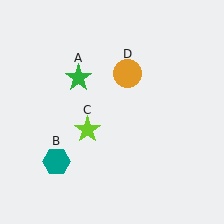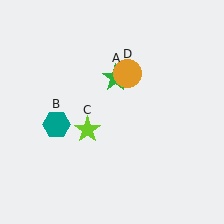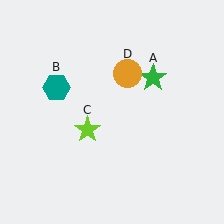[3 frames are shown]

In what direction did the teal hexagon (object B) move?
The teal hexagon (object B) moved up.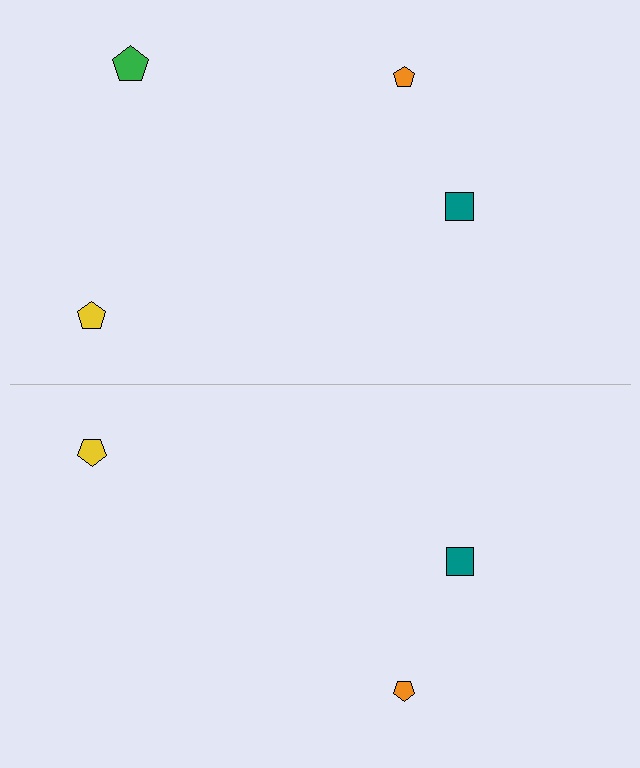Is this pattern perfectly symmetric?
No, the pattern is not perfectly symmetric. A green pentagon is missing from the bottom side.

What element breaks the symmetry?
A green pentagon is missing from the bottom side.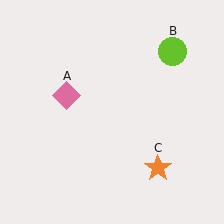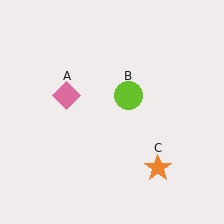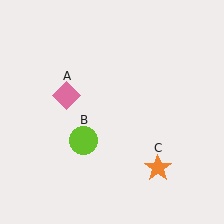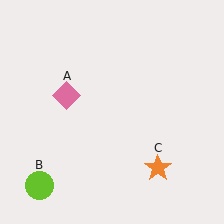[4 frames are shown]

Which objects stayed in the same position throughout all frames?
Pink diamond (object A) and orange star (object C) remained stationary.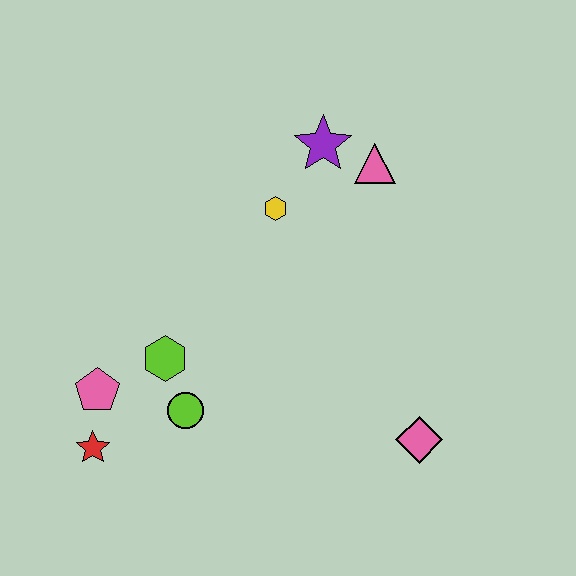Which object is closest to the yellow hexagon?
The purple star is closest to the yellow hexagon.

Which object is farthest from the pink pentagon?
The pink triangle is farthest from the pink pentagon.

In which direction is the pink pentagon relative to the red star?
The pink pentagon is above the red star.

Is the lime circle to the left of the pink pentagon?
No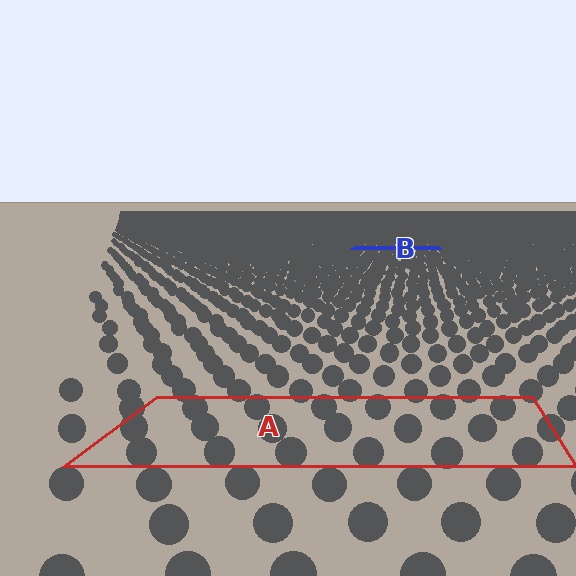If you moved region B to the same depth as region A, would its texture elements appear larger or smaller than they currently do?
They would appear larger. At a closer depth, the same texture elements are projected at a bigger on-screen size.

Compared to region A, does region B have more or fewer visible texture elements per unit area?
Region B has more texture elements per unit area — they are packed more densely because it is farther away.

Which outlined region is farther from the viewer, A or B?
Region B is farther from the viewer — the texture elements inside it appear smaller and more densely packed.